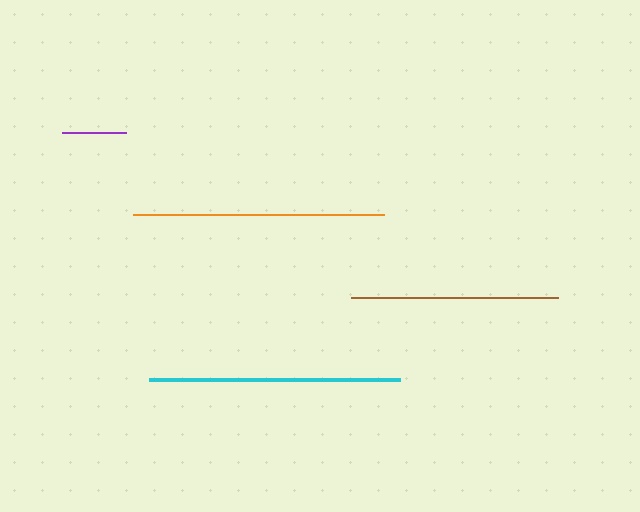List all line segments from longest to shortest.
From longest to shortest: cyan, orange, brown, purple.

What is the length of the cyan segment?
The cyan segment is approximately 251 pixels long.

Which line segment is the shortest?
The purple line is the shortest at approximately 64 pixels.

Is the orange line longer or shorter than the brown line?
The orange line is longer than the brown line.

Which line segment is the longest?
The cyan line is the longest at approximately 251 pixels.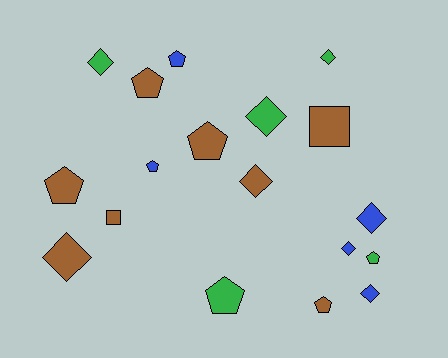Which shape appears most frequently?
Pentagon, with 8 objects.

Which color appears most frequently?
Brown, with 8 objects.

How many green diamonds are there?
There are 3 green diamonds.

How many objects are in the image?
There are 18 objects.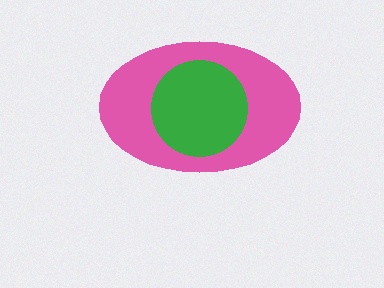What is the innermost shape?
The green circle.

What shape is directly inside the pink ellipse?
The green circle.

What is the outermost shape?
The pink ellipse.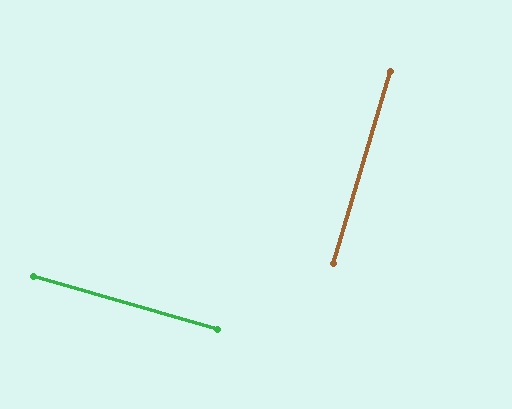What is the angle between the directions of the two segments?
Approximately 89 degrees.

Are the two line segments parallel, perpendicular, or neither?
Perpendicular — they meet at approximately 89°.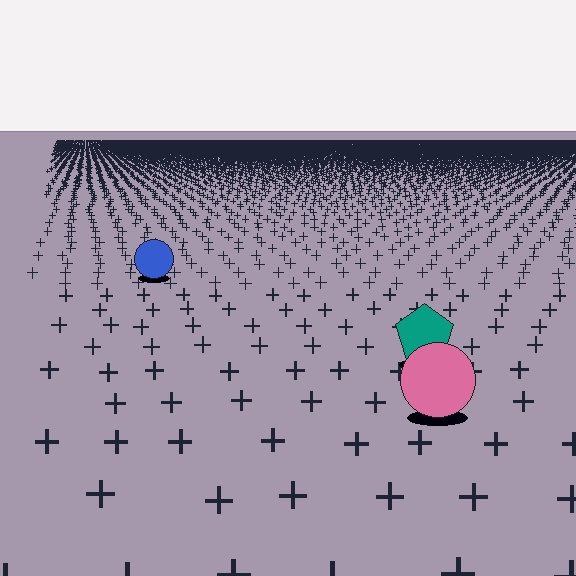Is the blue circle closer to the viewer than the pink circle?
No. The pink circle is closer — you can tell from the texture gradient: the ground texture is coarser near it.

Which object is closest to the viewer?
The pink circle is closest. The texture marks near it are larger and more spread out.